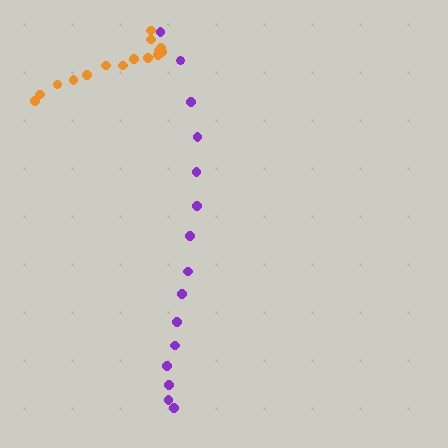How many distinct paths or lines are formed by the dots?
There are 2 distinct paths.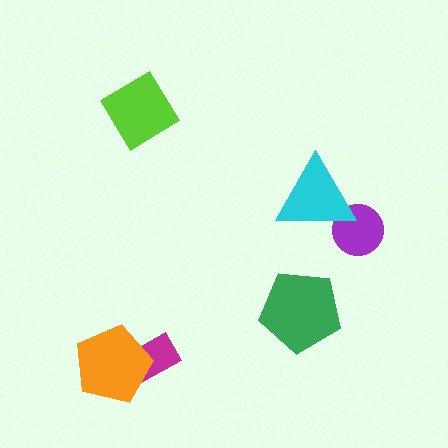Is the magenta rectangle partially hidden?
Yes, it is partially covered by another shape.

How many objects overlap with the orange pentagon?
1 object overlaps with the orange pentagon.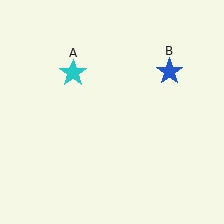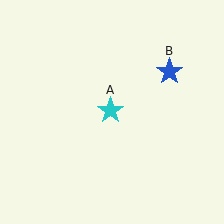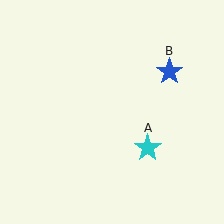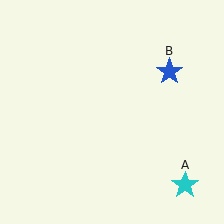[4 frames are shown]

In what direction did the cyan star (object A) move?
The cyan star (object A) moved down and to the right.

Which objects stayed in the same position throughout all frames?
Blue star (object B) remained stationary.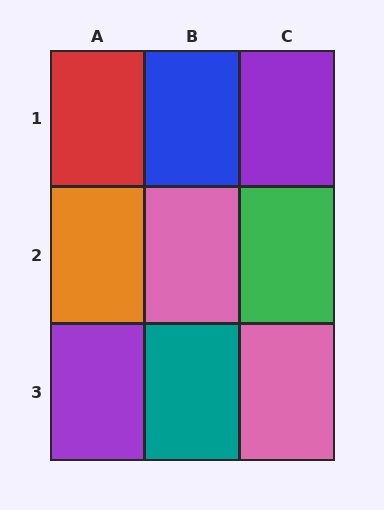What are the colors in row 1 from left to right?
Red, blue, purple.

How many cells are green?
1 cell is green.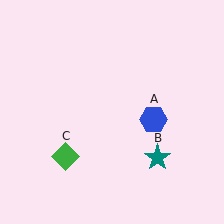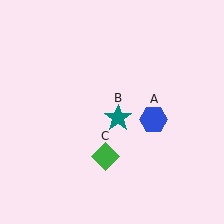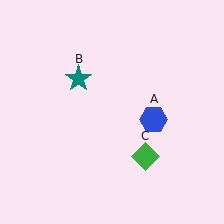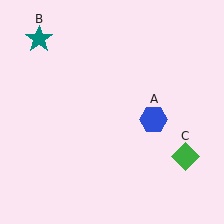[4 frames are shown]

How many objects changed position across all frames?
2 objects changed position: teal star (object B), green diamond (object C).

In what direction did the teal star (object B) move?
The teal star (object B) moved up and to the left.